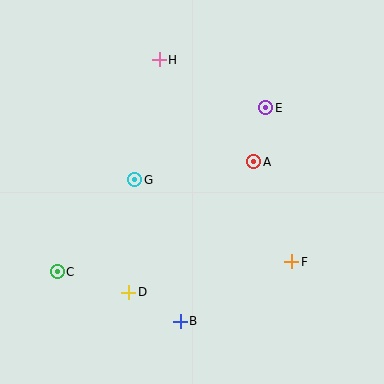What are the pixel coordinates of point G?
Point G is at (135, 180).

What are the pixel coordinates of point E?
Point E is at (266, 108).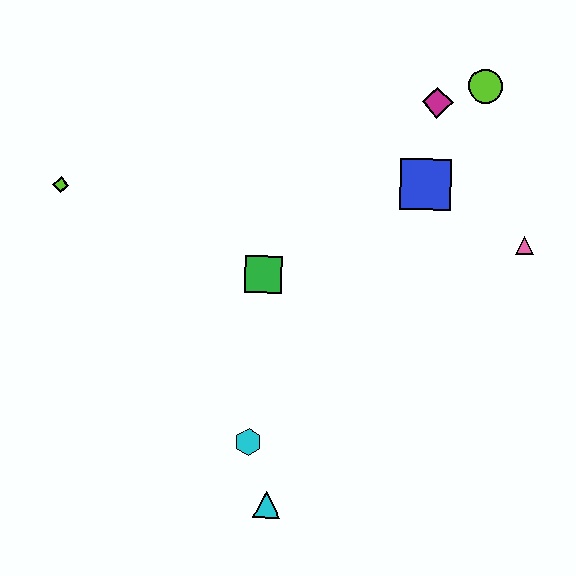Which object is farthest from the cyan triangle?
The lime circle is farthest from the cyan triangle.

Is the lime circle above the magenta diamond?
Yes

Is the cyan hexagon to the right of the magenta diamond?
No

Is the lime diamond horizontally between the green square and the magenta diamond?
No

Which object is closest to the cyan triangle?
The cyan hexagon is closest to the cyan triangle.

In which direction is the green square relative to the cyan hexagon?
The green square is above the cyan hexagon.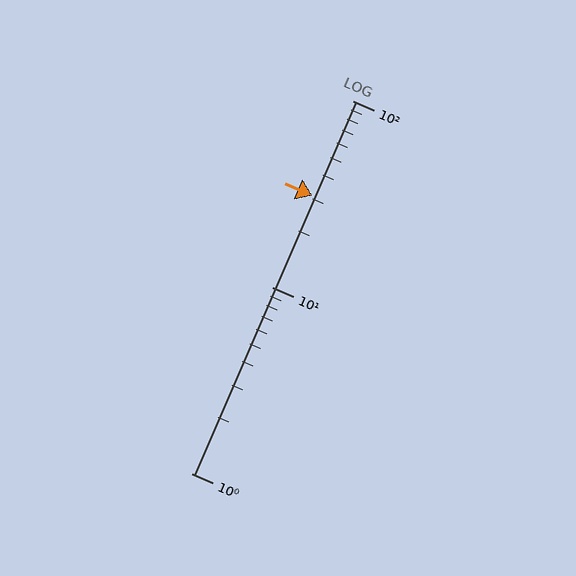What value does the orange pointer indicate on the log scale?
The pointer indicates approximately 31.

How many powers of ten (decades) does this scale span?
The scale spans 2 decades, from 1 to 100.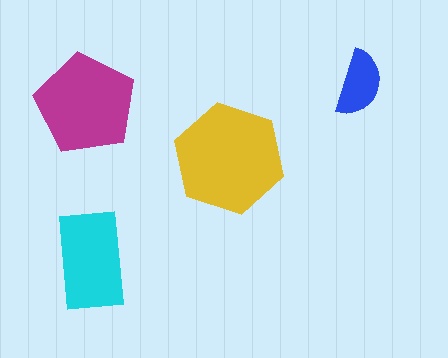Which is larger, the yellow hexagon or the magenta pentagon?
The yellow hexagon.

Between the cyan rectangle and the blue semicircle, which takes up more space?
The cyan rectangle.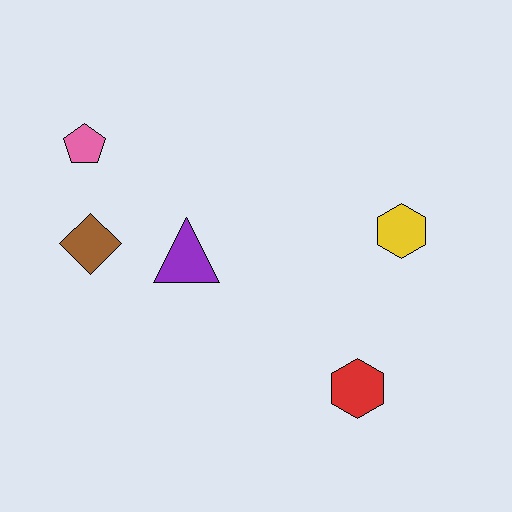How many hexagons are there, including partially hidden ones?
There are 2 hexagons.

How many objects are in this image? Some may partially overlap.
There are 5 objects.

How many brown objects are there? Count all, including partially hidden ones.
There is 1 brown object.